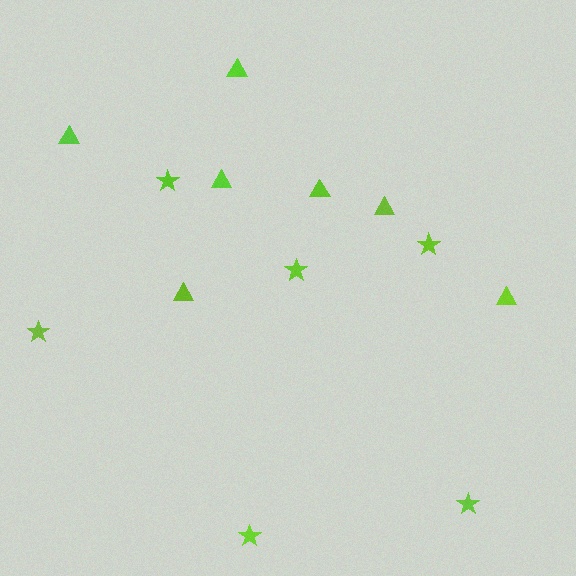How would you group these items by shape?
There are 2 groups: one group of stars (6) and one group of triangles (7).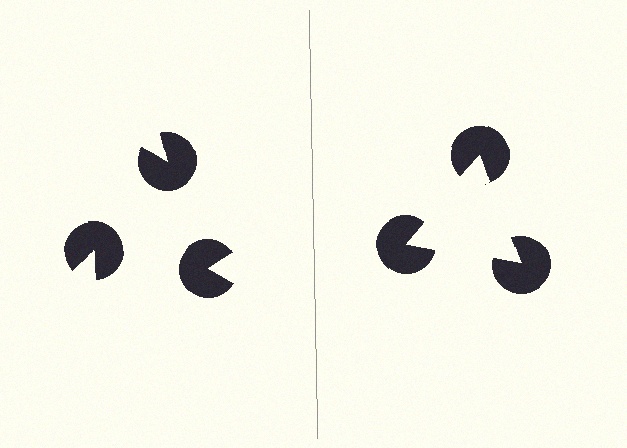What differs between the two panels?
The pac-man discs are positioned identically on both sides; only the wedge orientations differ. On the right they align to a triangle; on the left they are misaligned.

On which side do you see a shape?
An illusory triangle appears on the right side. On the left side the wedge cuts are rotated, so no coherent shape forms.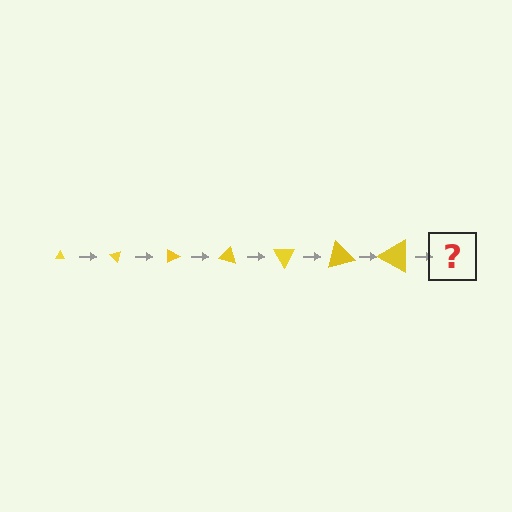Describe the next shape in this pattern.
It should be a triangle, larger than the previous one and rotated 315 degrees from the start.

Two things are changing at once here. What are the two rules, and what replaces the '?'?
The two rules are that the triangle grows larger each step and it rotates 45 degrees each step. The '?' should be a triangle, larger than the previous one and rotated 315 degrees from the start.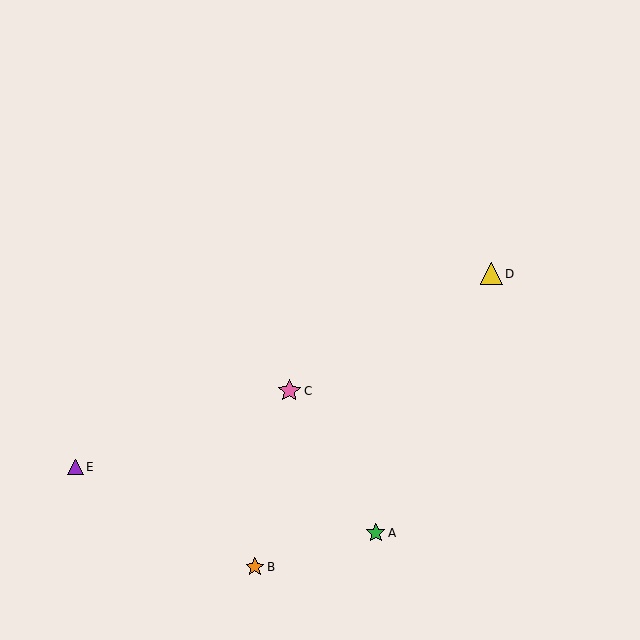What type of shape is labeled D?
Shape D is a yellow triangle.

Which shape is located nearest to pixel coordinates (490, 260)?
The yellow triangle (labeled D) at (491, 274) is nearest to that location.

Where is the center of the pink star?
The center of the pink star is at (289, 391).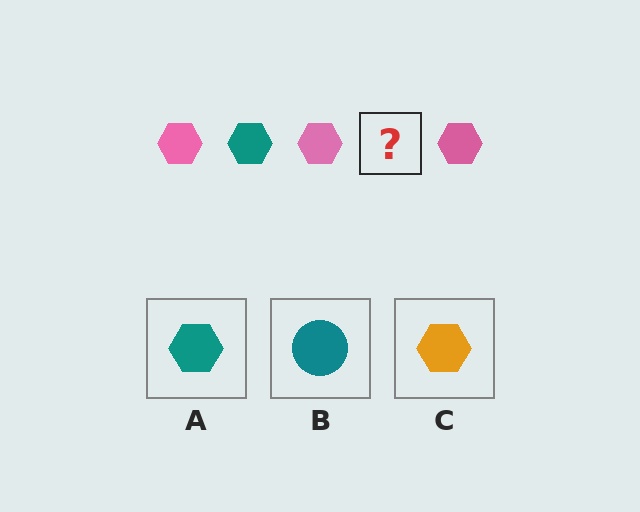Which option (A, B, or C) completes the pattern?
A.